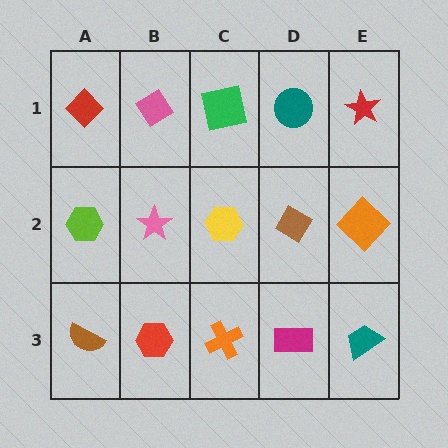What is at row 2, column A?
A lime hexagon.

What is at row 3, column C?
An orange cross.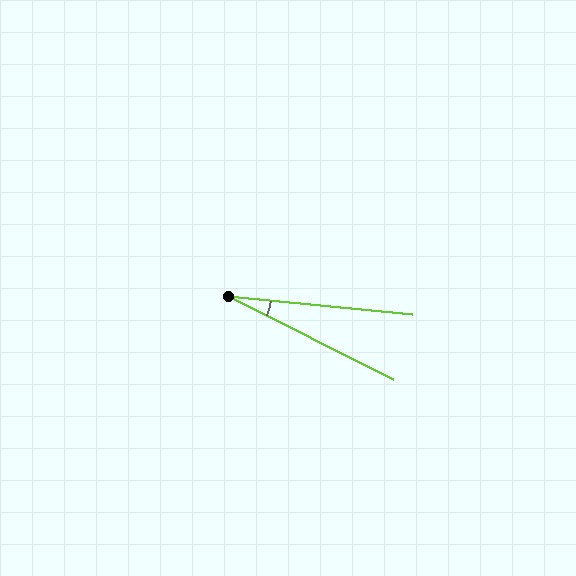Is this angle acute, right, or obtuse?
It is acute.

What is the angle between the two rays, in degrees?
Approximately 21 degrees.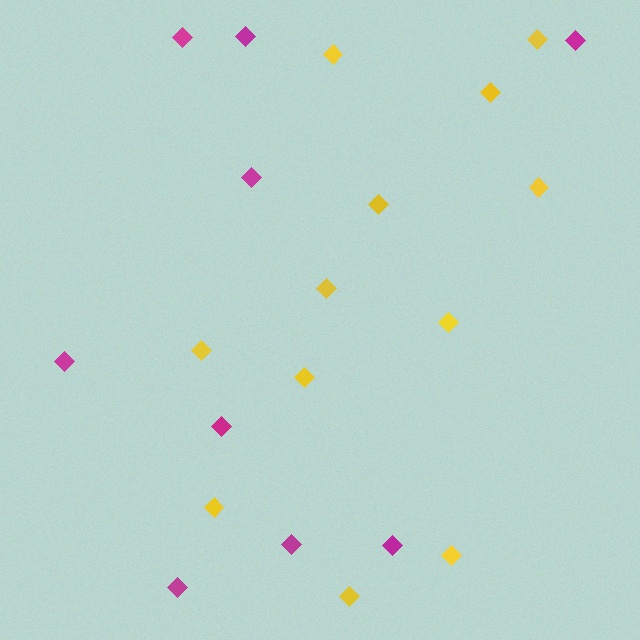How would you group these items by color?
There are 2 groups: one group of yellow diamonds (12) and one group of magenta diamonds (9).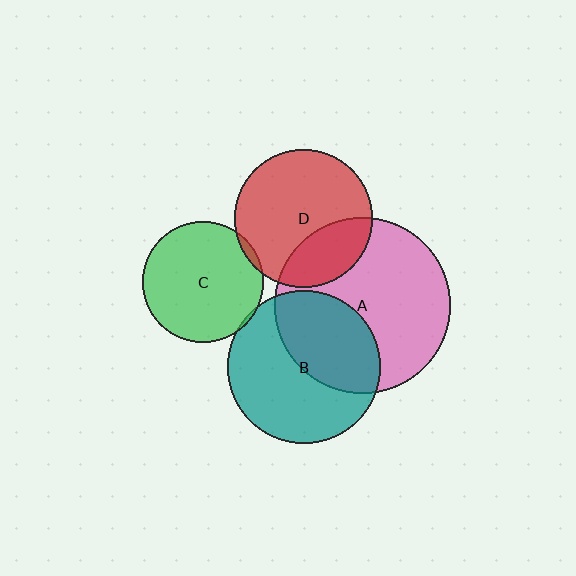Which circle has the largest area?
Circle A (pink).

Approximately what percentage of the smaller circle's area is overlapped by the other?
Approximately 5%.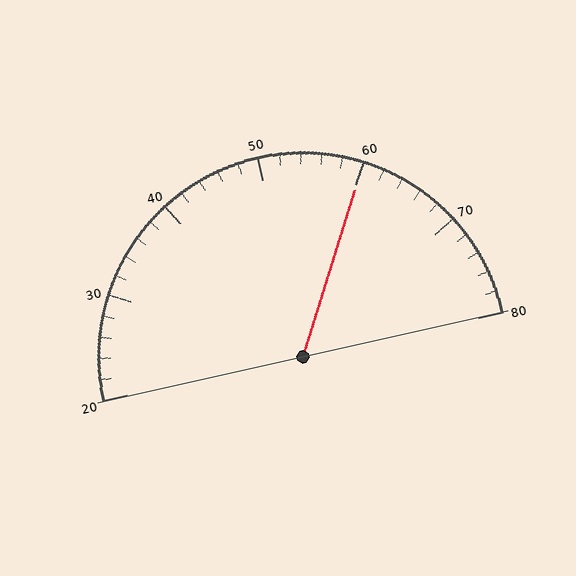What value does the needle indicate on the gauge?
The needle indicates approximately 60.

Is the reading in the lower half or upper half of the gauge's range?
The reading is in the upper half of the range (20 to 80).